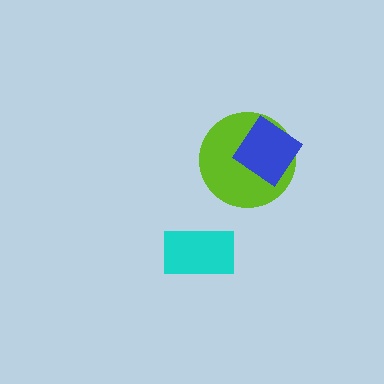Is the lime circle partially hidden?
Yes, it is partially covered by another shape.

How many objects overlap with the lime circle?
1 object overlaps with the lime circle.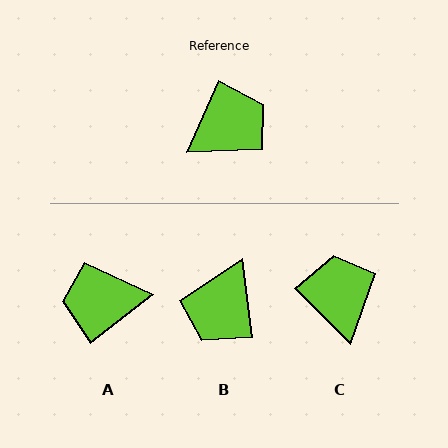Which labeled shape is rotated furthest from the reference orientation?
A, about 152 degrees away.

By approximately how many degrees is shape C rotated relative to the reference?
Approximately 69 degrees counter-clockwise.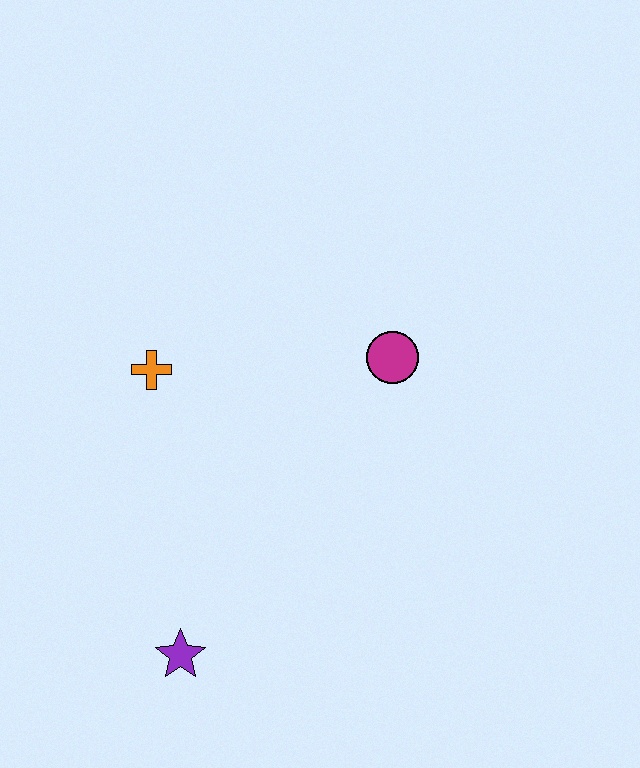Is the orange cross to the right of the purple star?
No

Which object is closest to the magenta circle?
The orange cross is closest to the magenta circle.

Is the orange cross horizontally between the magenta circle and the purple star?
No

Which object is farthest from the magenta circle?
The purple star is farthest from the magenta circle.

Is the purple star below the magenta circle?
Yes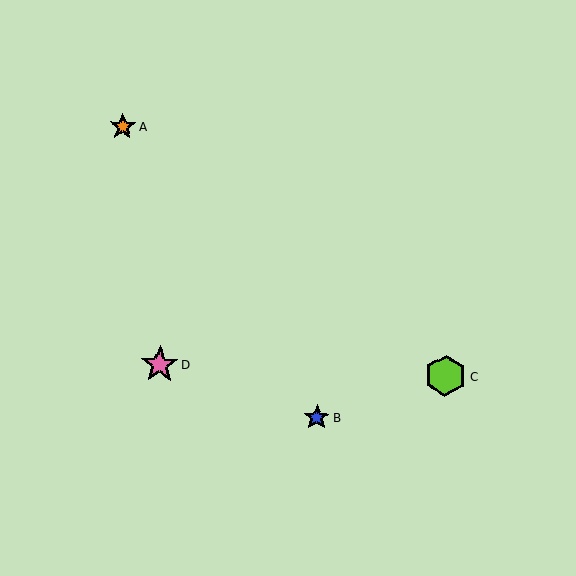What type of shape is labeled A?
Shape A is an orange star.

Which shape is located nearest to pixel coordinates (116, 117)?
The orange star (labeled A) at (123, 126) is nearest to that location.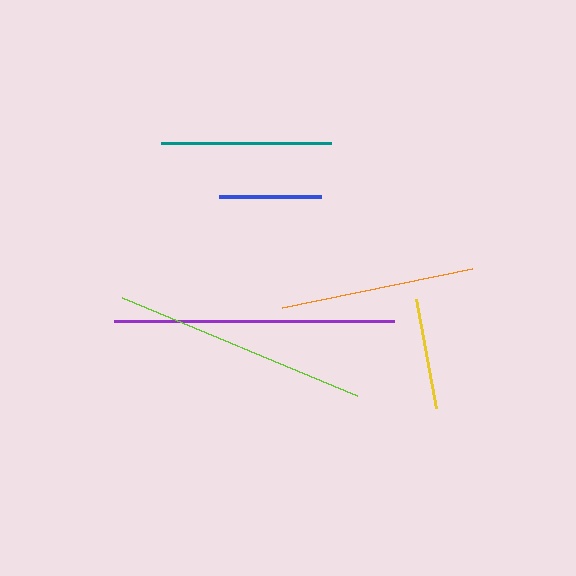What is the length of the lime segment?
The lime segment is approximately 254 pixels long.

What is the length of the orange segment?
The orange segment is approximately 195 pixels long.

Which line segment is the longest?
The purple line is the longest at approximately 279 pixels.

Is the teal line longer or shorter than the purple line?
The purple line is longer than the teal line.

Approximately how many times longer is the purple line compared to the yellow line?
The purple line is approximately 2.5 times the length of the yellow line.